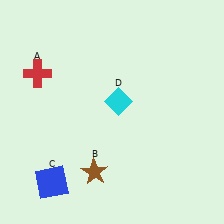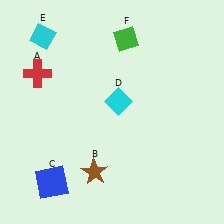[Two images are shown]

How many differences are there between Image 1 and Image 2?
There are 2 differences between the two images.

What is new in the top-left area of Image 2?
A cyan diamond (E) was added in the top-left area of Image 2.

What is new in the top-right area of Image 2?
A green diamond (F) was added in the top-right area of Image 2.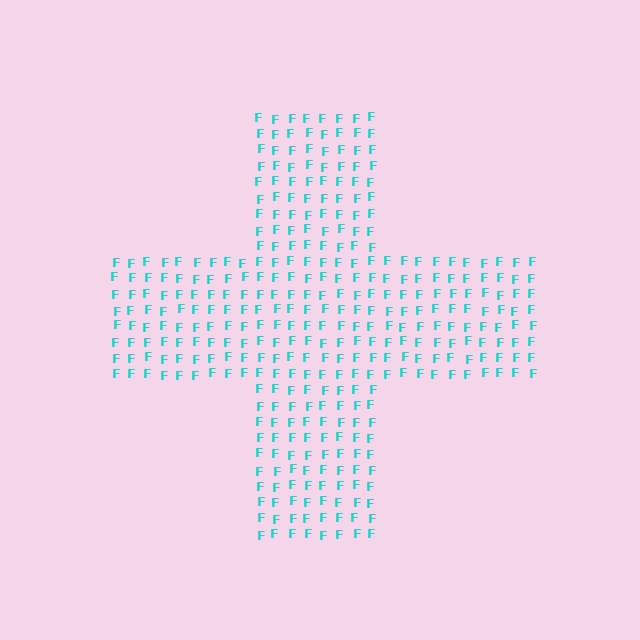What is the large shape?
The large shape is a cross.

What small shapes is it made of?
It is made of small letter F's.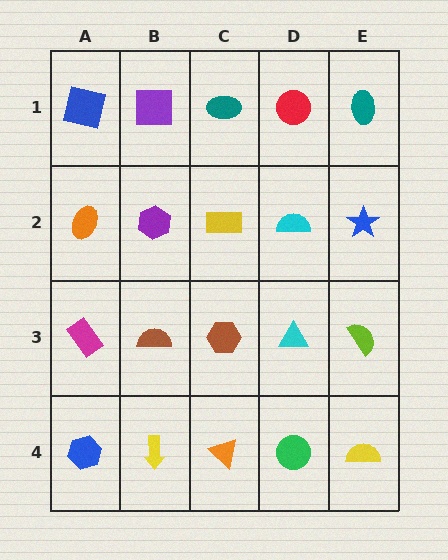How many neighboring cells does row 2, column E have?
3.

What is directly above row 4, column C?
A brown hexagon.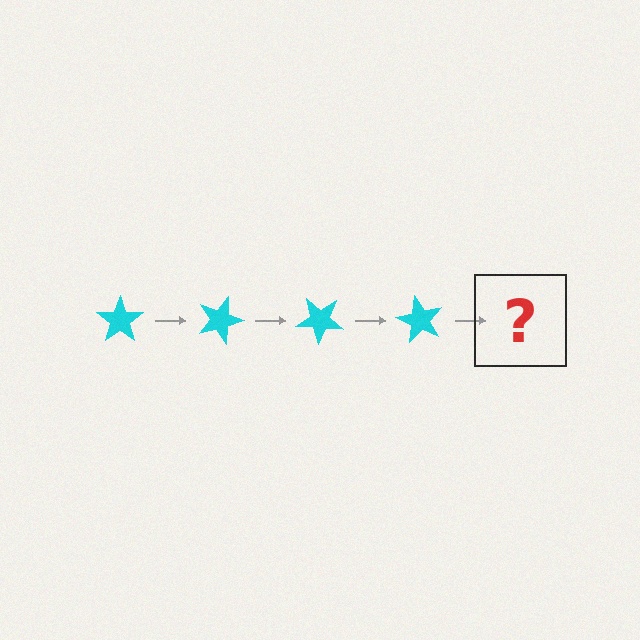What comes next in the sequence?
The next element should be a cyan star rotated 80 degrees.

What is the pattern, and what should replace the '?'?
The pattern is that the star rotates 20 degrees each step. The '?' should be a cyan star rotated 80 degrees.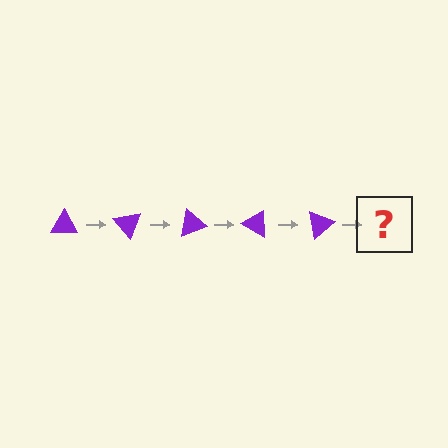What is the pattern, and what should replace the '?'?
The pattern is that the triangle rotates 50 degrees each step. The '?' should be a purple triangle rotated 250 degrees.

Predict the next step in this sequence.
The next step is a purple triangle rotated 250 degrees.